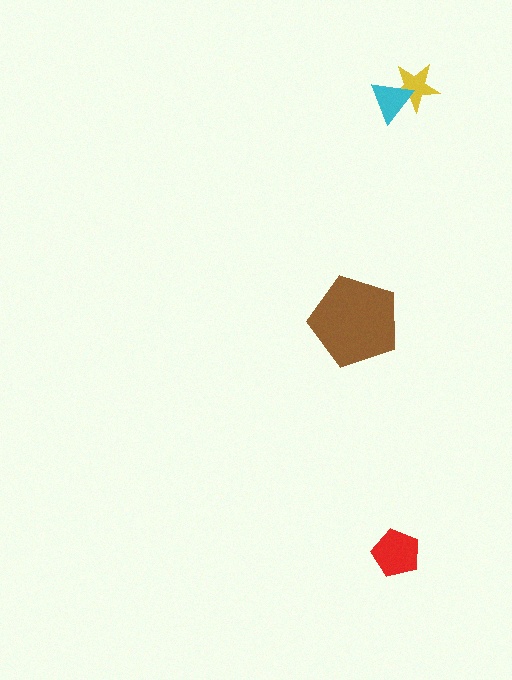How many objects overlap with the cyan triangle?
1 object overlaps with the cyan triangle.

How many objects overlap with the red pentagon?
0 objects overlap with the red pentagon.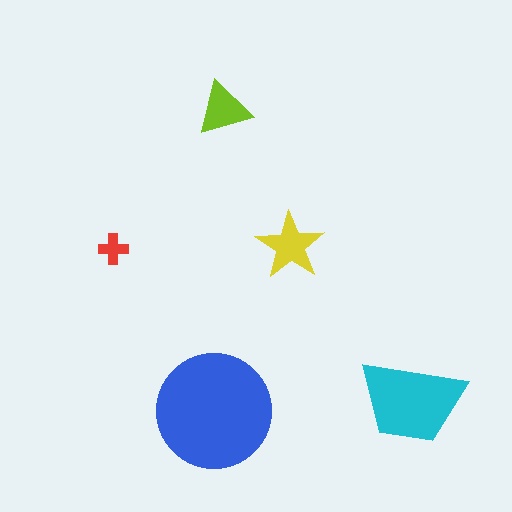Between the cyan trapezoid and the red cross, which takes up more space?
The cyan trapezoid.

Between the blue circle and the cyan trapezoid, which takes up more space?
The blue circle.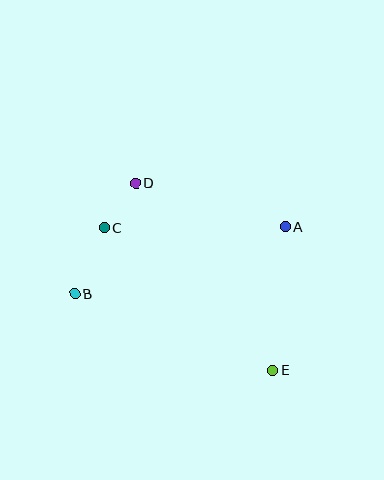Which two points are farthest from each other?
Points D and E are farthest from each other.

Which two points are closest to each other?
Points C and D are closest to each other.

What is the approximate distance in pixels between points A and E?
The distance between A and E is approximately 145 pixels.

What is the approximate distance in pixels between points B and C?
The distance between B and C is approximately 73 pixels.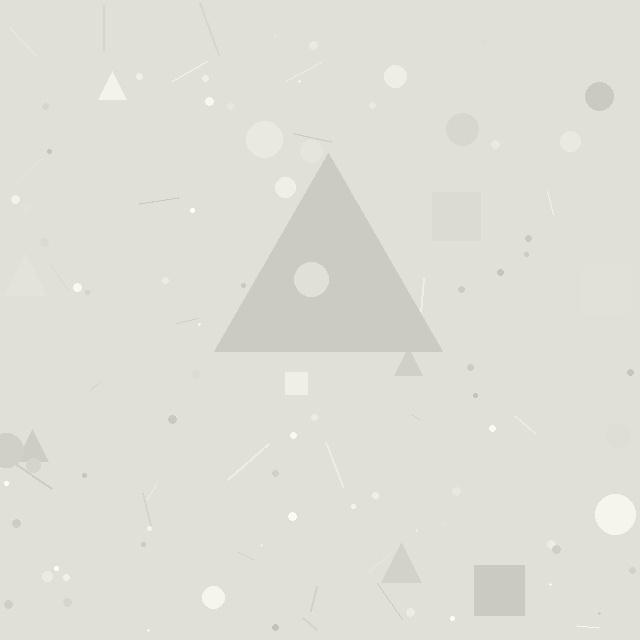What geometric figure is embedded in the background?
A triangle is embedded in the background.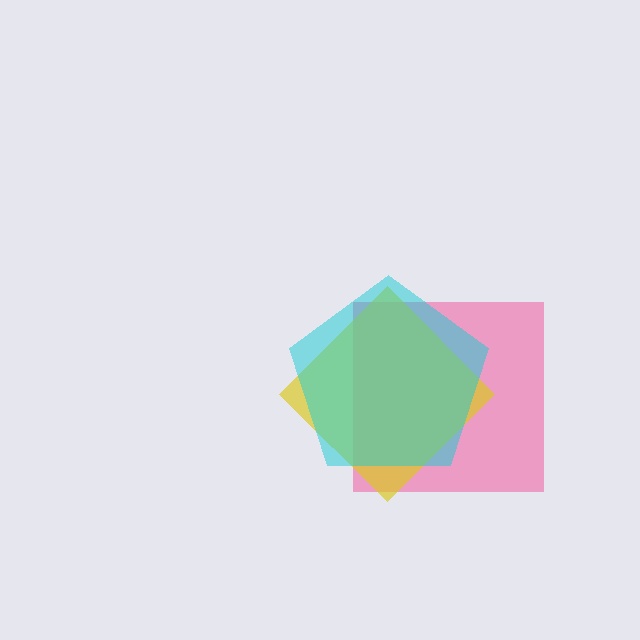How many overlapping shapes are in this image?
There are 3 overlapping shapes in the image.